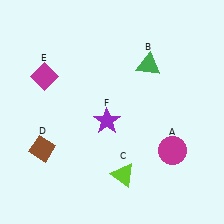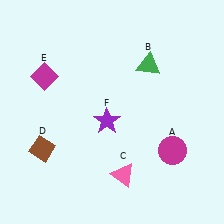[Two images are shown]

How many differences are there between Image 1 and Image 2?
There is 1 difference between the two images.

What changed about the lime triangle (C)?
In Image 1, C is lime. In Image 2, it changed to pink.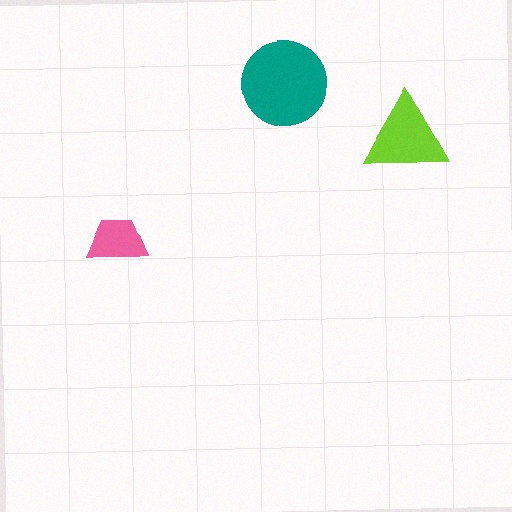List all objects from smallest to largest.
The pink trapezoid, the lime triangle, the teal circle.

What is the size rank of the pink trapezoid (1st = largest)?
3rd.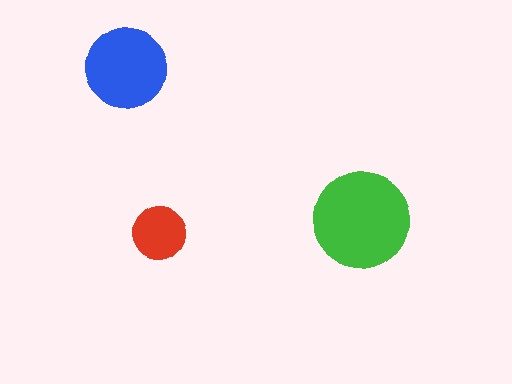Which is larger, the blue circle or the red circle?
The blue one.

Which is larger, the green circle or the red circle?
The green one.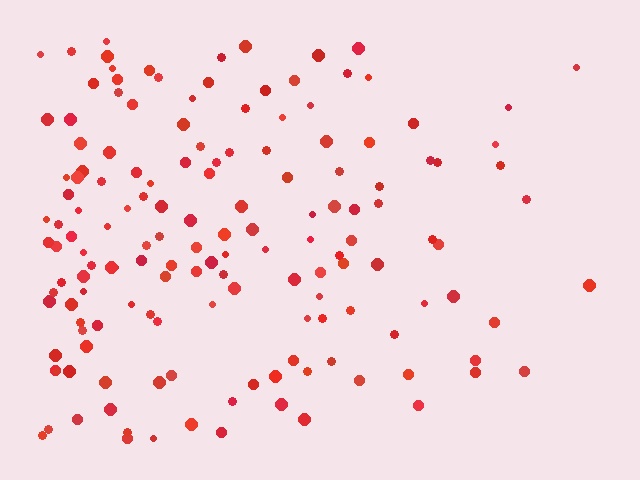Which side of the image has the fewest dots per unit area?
The right.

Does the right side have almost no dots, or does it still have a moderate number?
Still a moderate number, just noticeably fewer than the left.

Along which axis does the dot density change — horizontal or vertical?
Horizontal.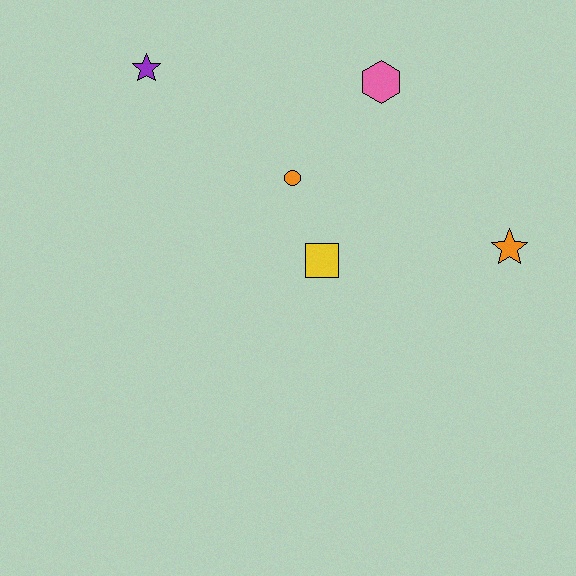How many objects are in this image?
There are 5 objects.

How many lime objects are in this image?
There are no lime objects.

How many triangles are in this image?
There are no triangles.